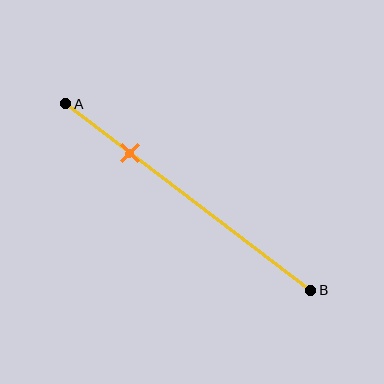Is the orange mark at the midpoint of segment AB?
No, the mark is at about 25% from A, not at the 50% midpoint.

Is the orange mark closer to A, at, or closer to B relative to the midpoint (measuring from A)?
The orange mark is closer to point A than the midpoint of segment AB.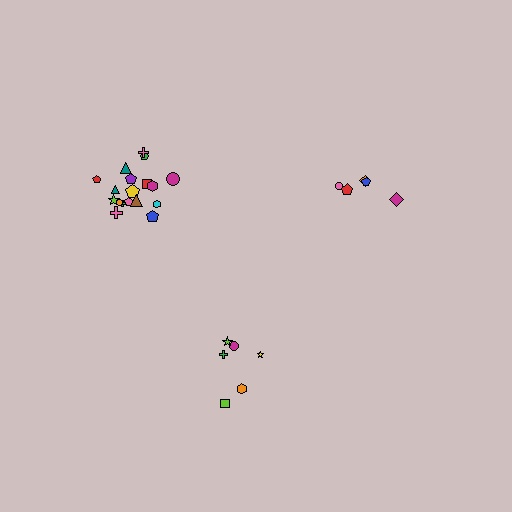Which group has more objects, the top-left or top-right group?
The top-left group.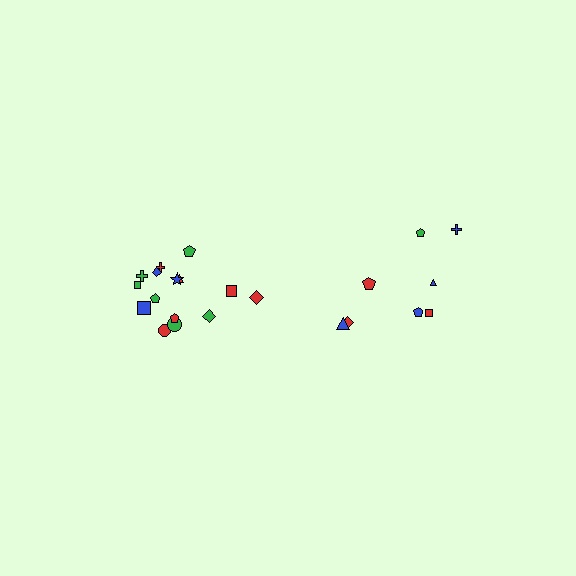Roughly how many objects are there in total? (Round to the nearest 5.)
Roughly 25 objects in total.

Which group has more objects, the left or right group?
The left group.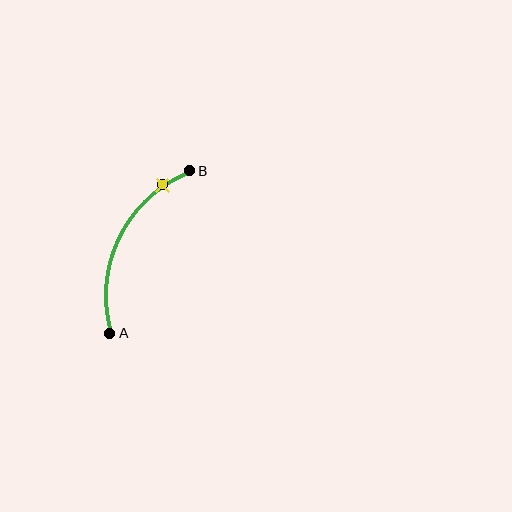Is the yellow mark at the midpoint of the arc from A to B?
No. The yellow mark lies on the arc but is closer to endpoint B. The arc midpoint would be at the point on the curve equidistant along the arc from both A and B.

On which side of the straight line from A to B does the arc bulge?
The arc bulges to the left of the straight line connecting A and B.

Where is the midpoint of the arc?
The arc midpoint is the point on the curve farthest from the straight line joining A and B. It sits to the left of that line.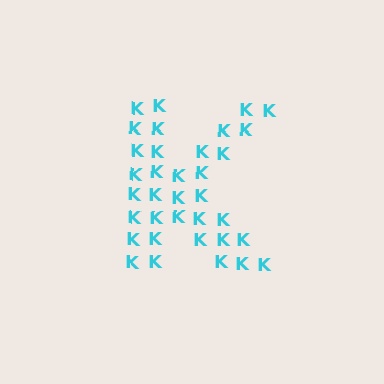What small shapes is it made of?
It is made of small letter K's.